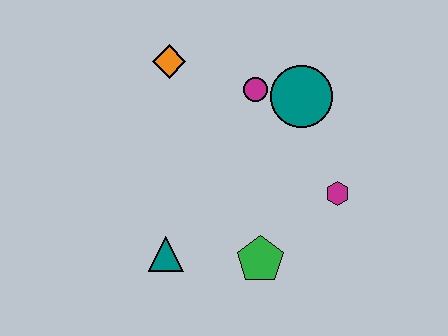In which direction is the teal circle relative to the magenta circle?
The teal circle is to the right of the magenta circle.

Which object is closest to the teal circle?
The magenta circle is closest to the teal circle.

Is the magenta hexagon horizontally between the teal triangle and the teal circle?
No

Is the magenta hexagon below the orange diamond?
Yes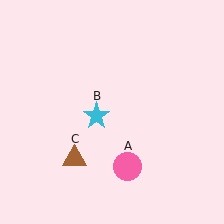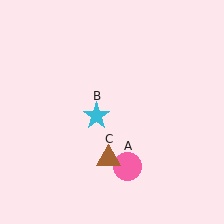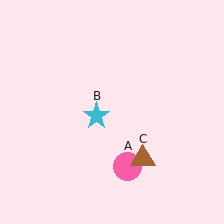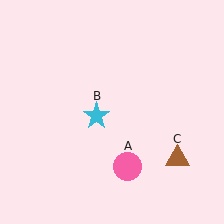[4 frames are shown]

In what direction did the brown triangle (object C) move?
The brown triangle (object C) moved right.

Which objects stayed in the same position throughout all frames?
Pink circle (object A) and cyan star (object B) remained stationary.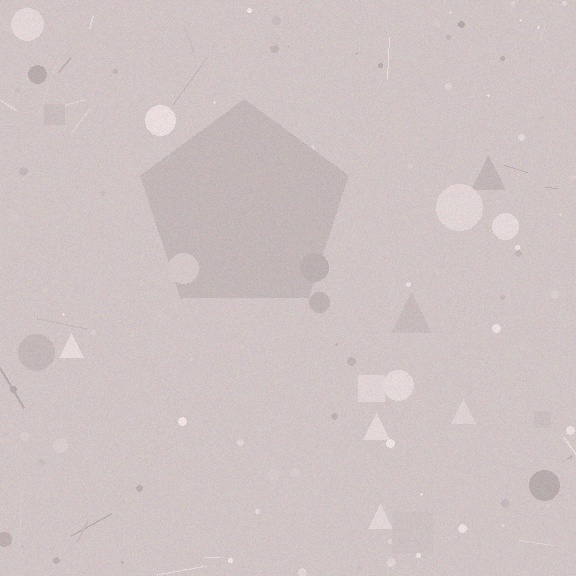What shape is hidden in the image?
A pentagon is hidden in the image.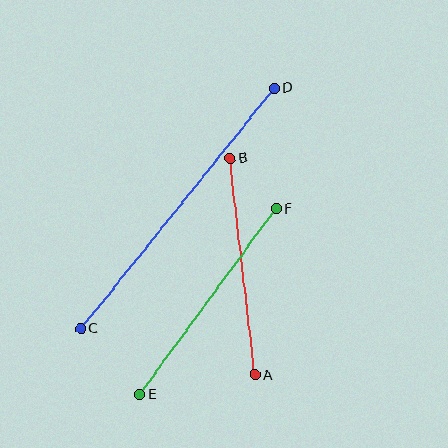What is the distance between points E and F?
The distance is approximately 230 pixels.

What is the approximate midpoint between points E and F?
The midpoint is at approximately (208, 301) pixels.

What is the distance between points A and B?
The distance is approximately 219 pixels.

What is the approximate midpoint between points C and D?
The midpoint is at approximately (177, 208) pixels.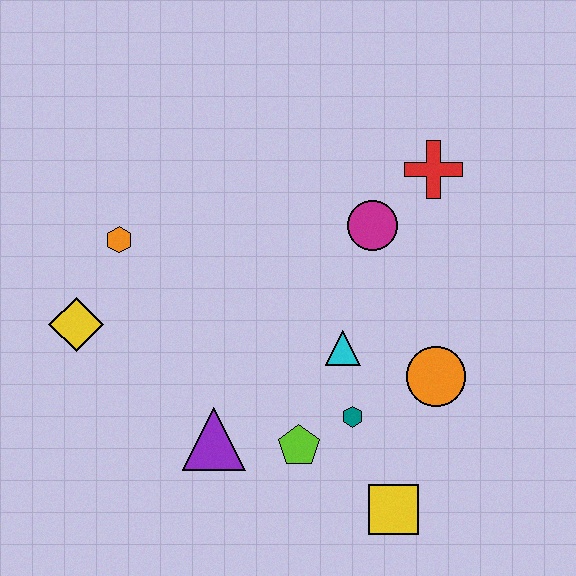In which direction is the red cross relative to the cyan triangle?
The red cross is above the cyan triangle.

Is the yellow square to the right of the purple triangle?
Yes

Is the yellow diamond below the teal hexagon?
No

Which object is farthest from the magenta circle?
The yellow diamond is farthest from the magenta circle.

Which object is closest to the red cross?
The magenta circle is closest to the red cross.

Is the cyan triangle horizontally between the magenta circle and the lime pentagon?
Yes